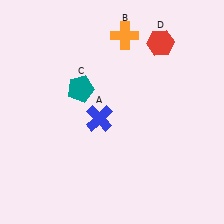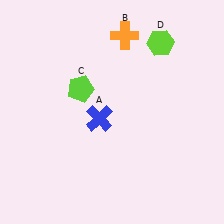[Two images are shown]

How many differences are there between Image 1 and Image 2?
There are 2 differences between the two images.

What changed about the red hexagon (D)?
In Image 1, D is red. In Image 2, it changed to lime.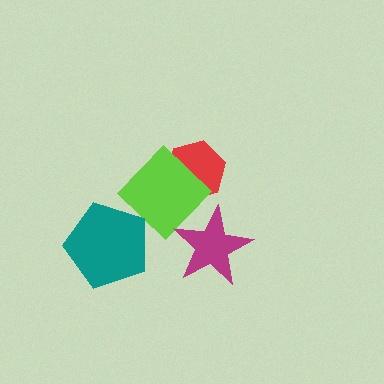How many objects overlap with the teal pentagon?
1 object overlaps with the teal pentagon.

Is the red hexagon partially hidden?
Yes, it is partially covered by another shape.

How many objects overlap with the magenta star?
1 object overlaps with the magenta star.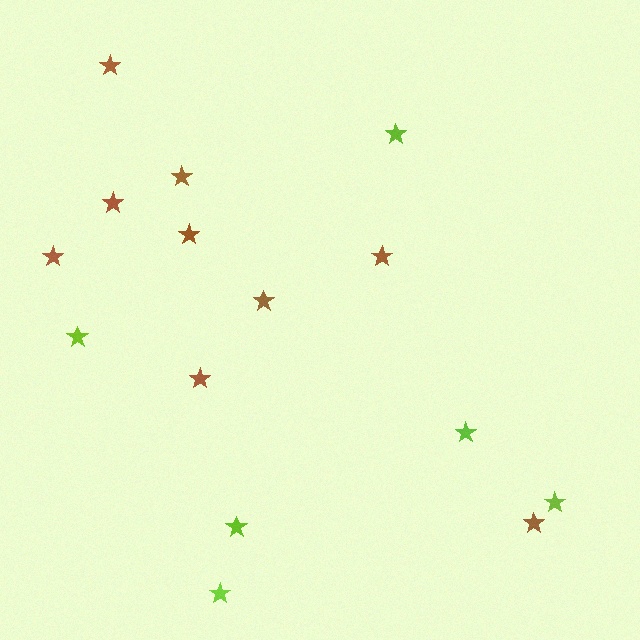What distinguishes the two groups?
There are 2 groups: one group of brown stars (9) and one group of lime stars (6).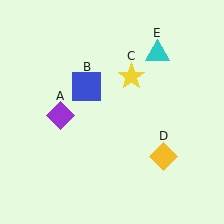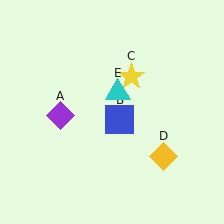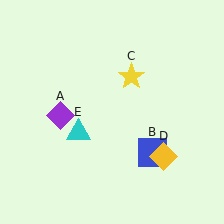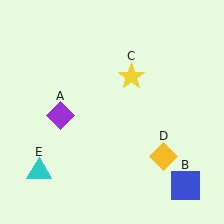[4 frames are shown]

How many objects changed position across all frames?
2 objects changed position: blue square (object B), cyan triangle (object E).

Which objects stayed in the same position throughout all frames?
Purple diamond (object A) and yellow star (object C) and yellow diamond (object D) remained stationary.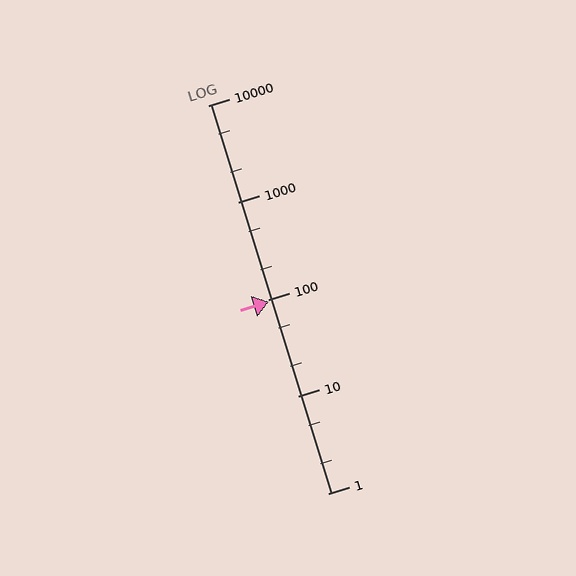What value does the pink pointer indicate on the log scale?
The pointer indicates approximately 94.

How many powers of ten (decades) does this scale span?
The scale spans 4 decades, from 1 to 10000.